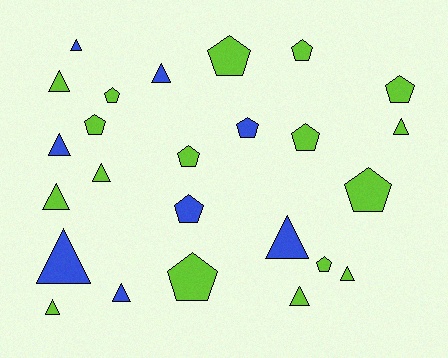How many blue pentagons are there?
There are 2 blue pentagons.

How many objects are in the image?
There are 25 objects.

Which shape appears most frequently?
Triangle, with 13 objects.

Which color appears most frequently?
Lime, with 17 objects.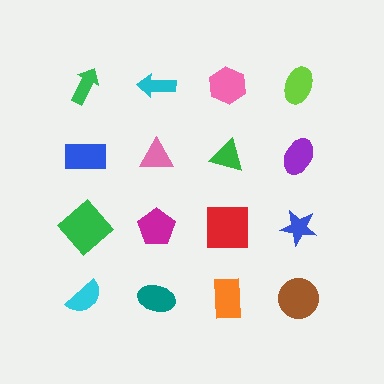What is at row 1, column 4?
A lime ellipse.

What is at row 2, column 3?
A green triangle.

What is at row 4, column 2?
A teal ellipse.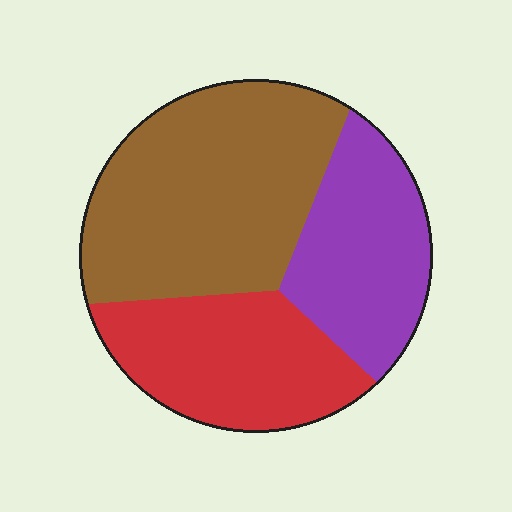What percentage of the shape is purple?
Purple covers around 25% of the shape.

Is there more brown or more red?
Brown.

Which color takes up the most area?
Brown, at roughly 45%.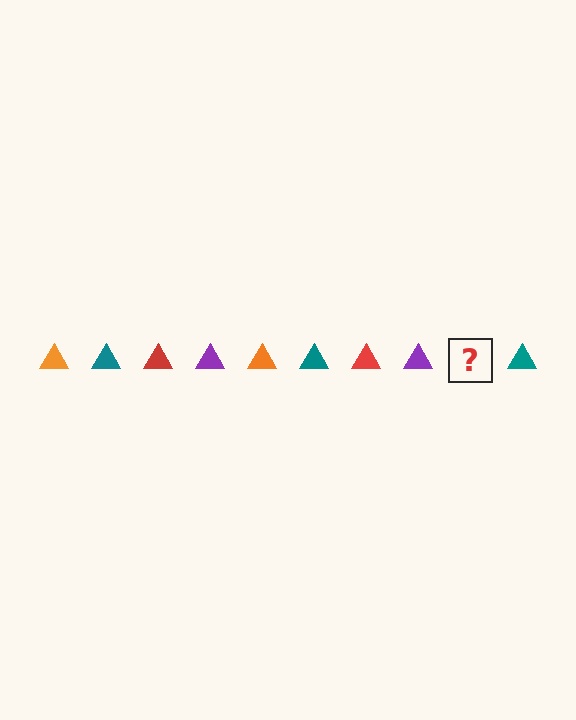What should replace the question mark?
The question mark should be replaced with an orange triangle.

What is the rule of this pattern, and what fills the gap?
The rule is that the pattern cycles through orange, teal, red, purple triangles. The gap should be filled with an orange triangle.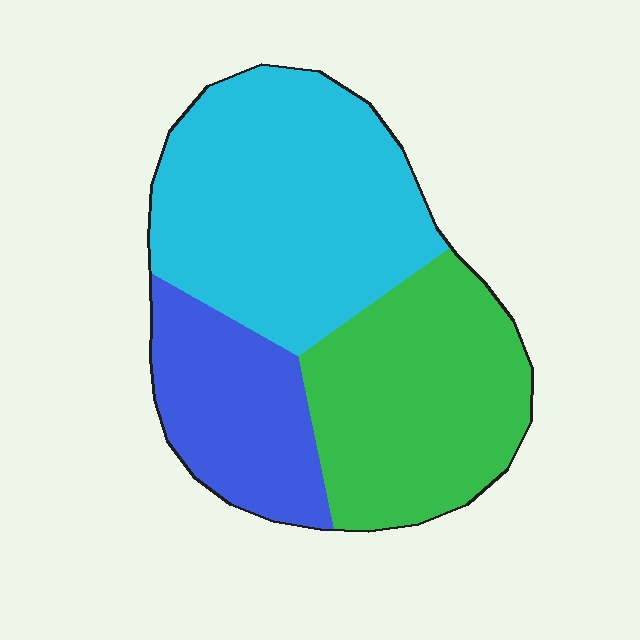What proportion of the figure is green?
Green takes up about one third (1/3) of the figure.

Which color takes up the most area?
Cyan, at roughly 45%.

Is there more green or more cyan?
Cyan.